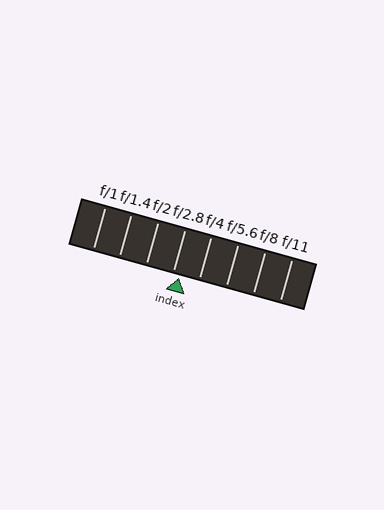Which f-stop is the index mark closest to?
The index mark is closest to f/2.8.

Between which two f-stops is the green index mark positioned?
The index mark is between f/2.8 and f/4.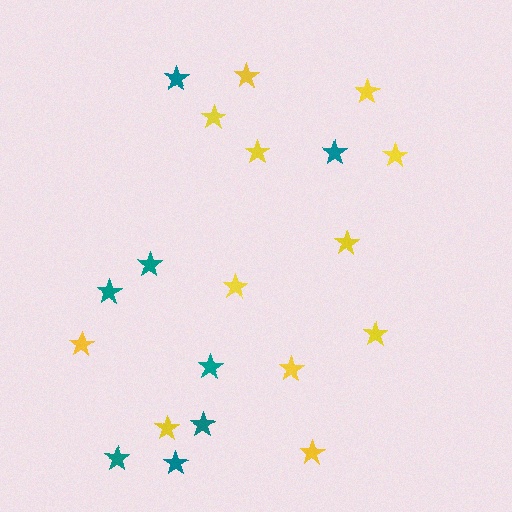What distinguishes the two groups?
There are 2 groups: one group of teal stars (8) and one group of yellow stars (12).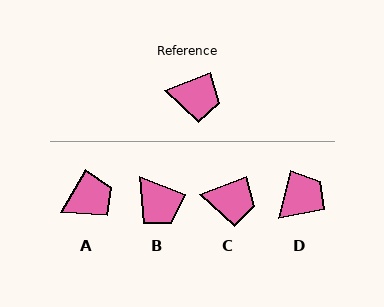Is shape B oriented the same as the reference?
No, it is off by about 42 degrees.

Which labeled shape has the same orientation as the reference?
C.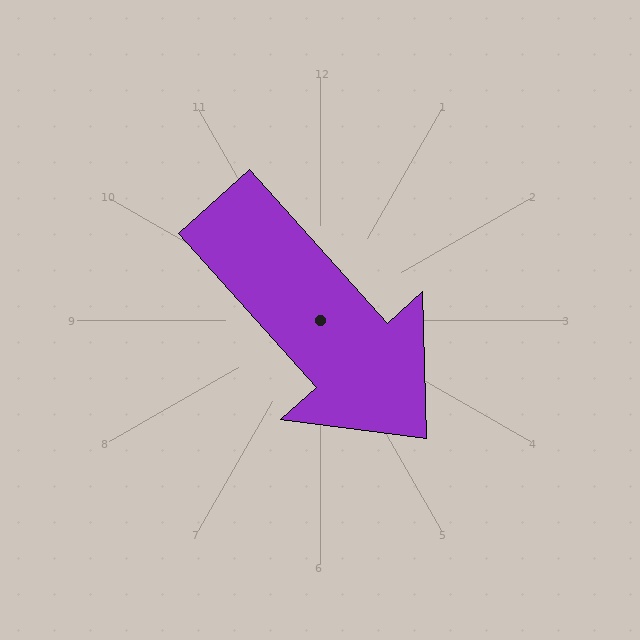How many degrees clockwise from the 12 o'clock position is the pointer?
Approximately 138 degrees.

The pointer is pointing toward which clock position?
Roughly 5 o'clock.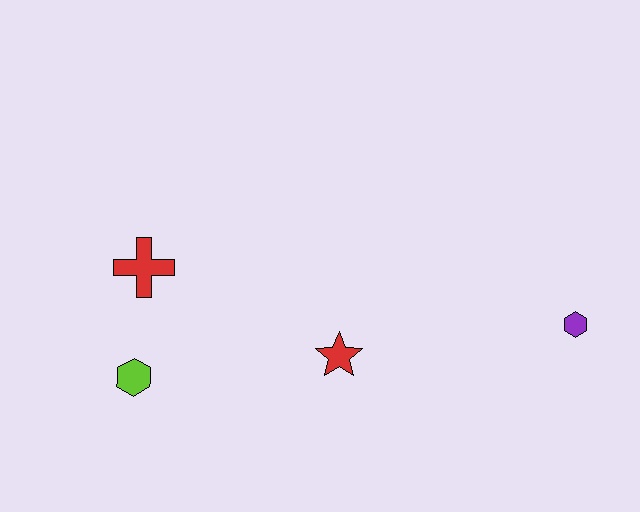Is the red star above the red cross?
No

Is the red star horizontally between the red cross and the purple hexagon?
Yes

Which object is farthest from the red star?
The purple hexagon is farthest from the red star.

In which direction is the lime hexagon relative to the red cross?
The lime hexagon is below the red cross.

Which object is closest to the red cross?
The lime hexagon is closest to the red cross.